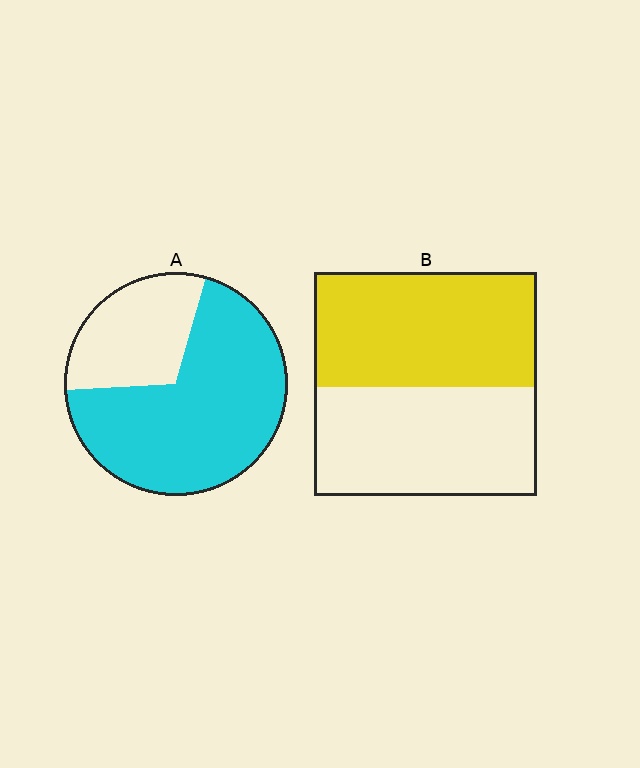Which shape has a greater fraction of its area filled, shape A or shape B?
Shape A.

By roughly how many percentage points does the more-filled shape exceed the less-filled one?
By roughly 20 percentage points (A over B).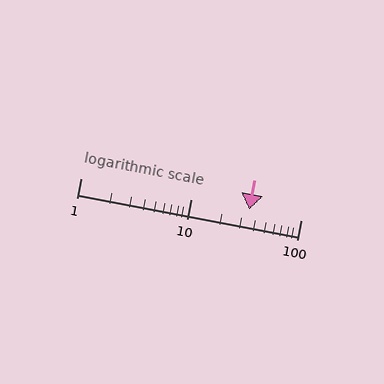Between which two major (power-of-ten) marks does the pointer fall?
The pointer is between 10 and 100.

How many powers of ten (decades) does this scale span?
The scale spans 2 decades, from 1 to 100.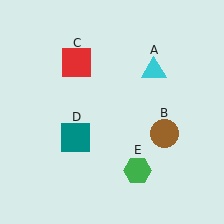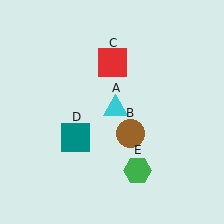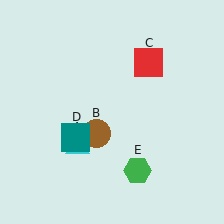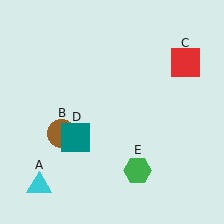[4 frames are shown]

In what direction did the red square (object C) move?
The red square (object C) moved right.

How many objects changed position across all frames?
3 objects changed position: cyan triangle (object A), brown circle (object B), red square (object C).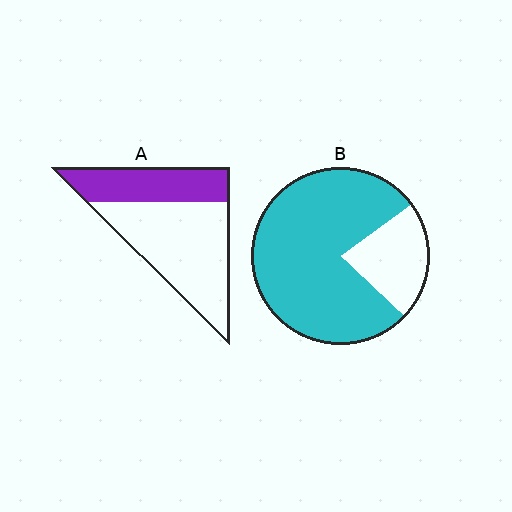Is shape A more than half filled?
No.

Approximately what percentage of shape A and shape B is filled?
A is approximately 35% and B is approximately 80%.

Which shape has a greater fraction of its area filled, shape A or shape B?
Shape B.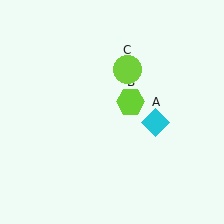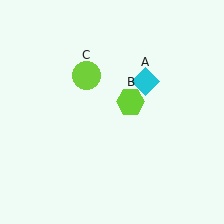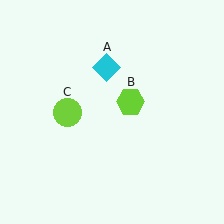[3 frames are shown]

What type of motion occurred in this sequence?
The cyan diamond (object A), lime circle (object C) rotated counterclockwise around the center of the scene.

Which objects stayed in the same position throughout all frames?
Lime hexagon (object B) remained stationary.